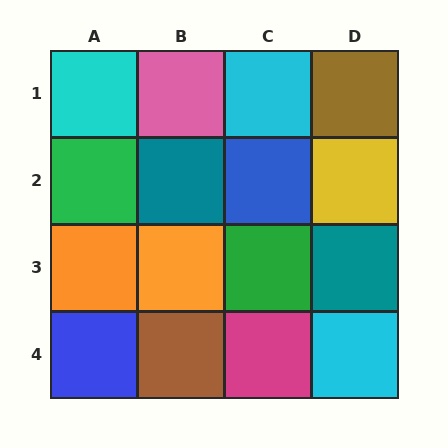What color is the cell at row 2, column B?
Teal.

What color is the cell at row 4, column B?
Brown.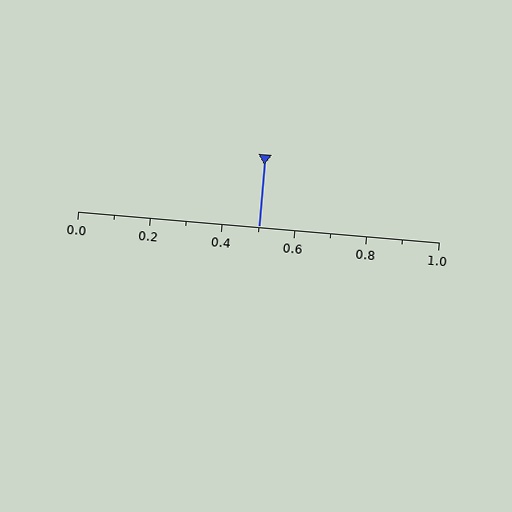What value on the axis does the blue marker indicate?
The marker indicates approximately 0.5.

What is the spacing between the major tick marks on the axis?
The major ticks are spaced 0.2 apart.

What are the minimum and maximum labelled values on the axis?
The axis runs from 0.0 to 1.0.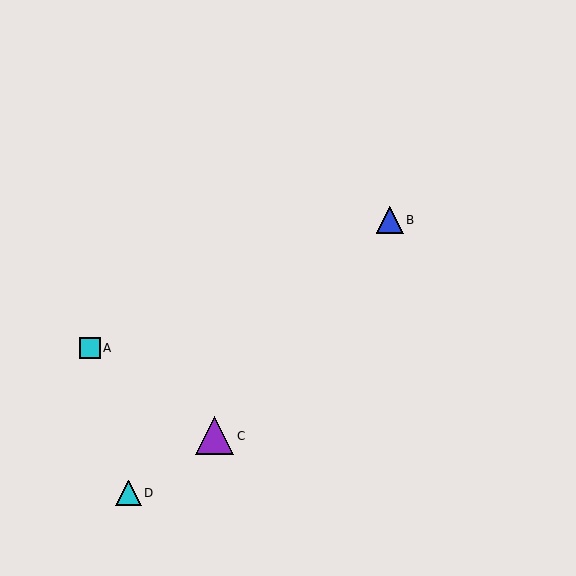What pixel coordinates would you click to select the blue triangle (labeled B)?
Click at (390, 220) to select the blue triangle B.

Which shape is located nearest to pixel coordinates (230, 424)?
The purple triangle (labeled C) at (215, 436) is nearest to that location.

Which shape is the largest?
The purple triangle (labeled C) is the largest.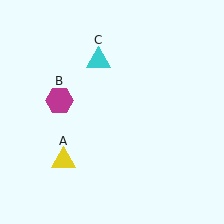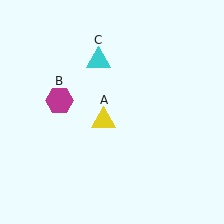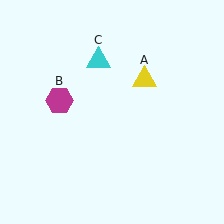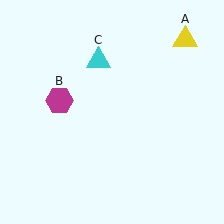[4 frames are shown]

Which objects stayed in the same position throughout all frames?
Magenta hexagon (object B) and cyan triangle (object C) remained stationary.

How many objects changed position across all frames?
1 object changed position: yellow triangle (object A).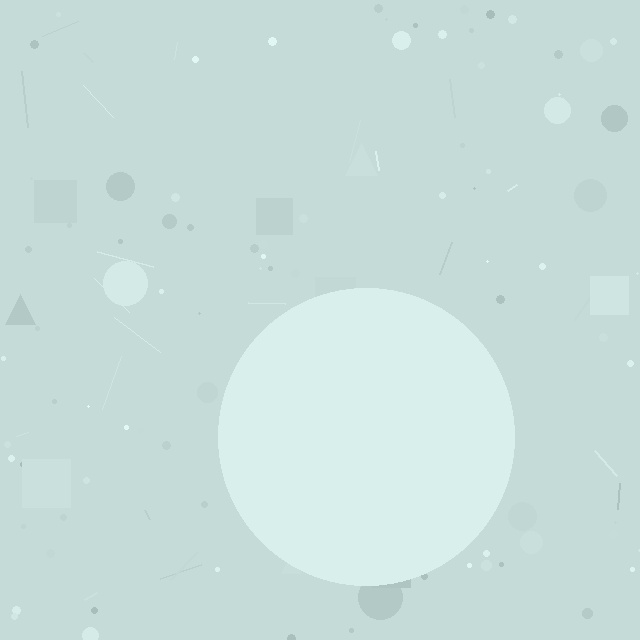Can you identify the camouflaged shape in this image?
The camouflaged shape is a circle.